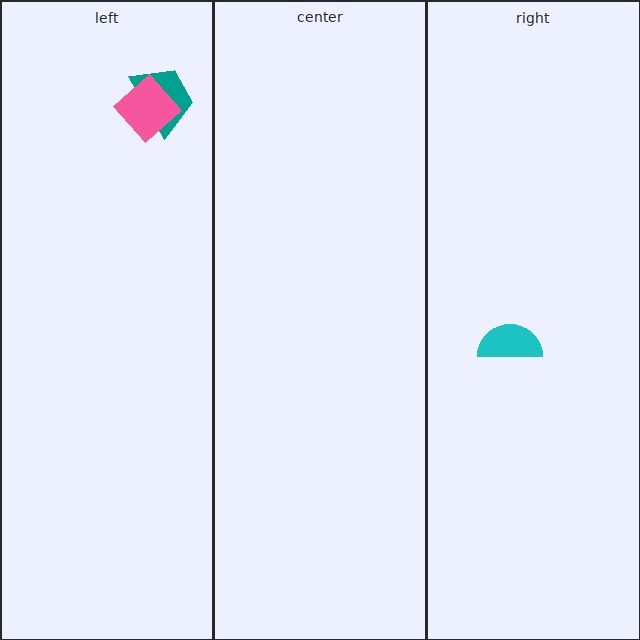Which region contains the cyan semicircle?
The right region.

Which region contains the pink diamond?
The left region.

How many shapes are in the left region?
2.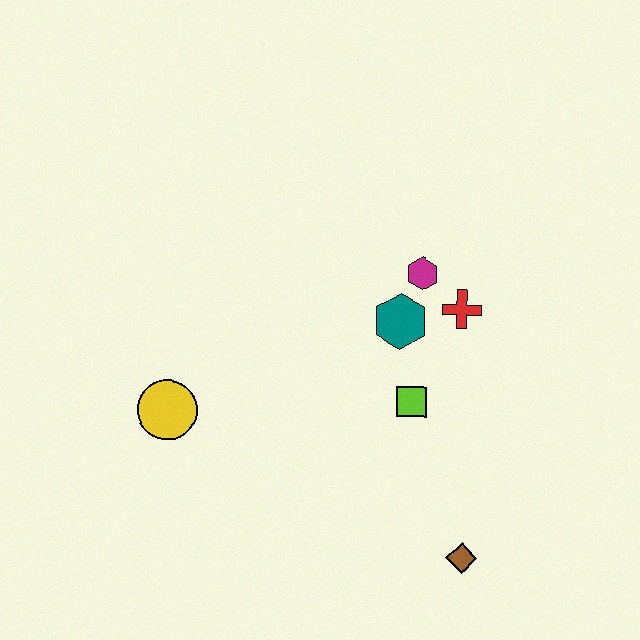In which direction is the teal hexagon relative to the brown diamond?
The teal hexagon is above the brown diamond.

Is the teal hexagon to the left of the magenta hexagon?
Yes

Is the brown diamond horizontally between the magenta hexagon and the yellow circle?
No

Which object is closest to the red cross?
The magenta hexagon is closest to the red cross.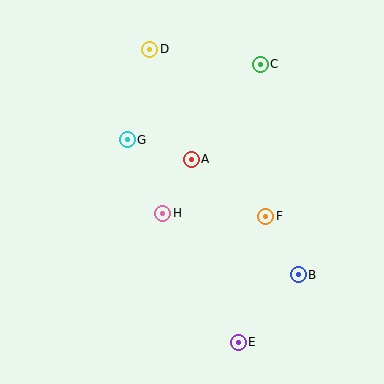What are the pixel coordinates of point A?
Point A is at (191, 159).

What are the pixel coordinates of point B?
Point B is at (298, 275).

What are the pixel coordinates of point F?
Point F is at (266, 216).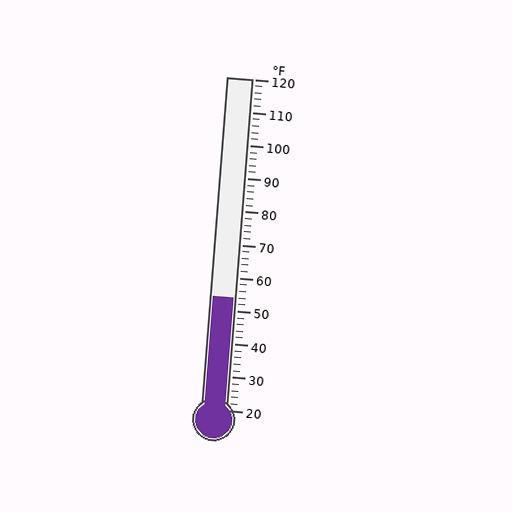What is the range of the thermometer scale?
The thermometer scale ranges from 20°F to 120°F.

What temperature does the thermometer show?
The thermometer shows approximately 54°F.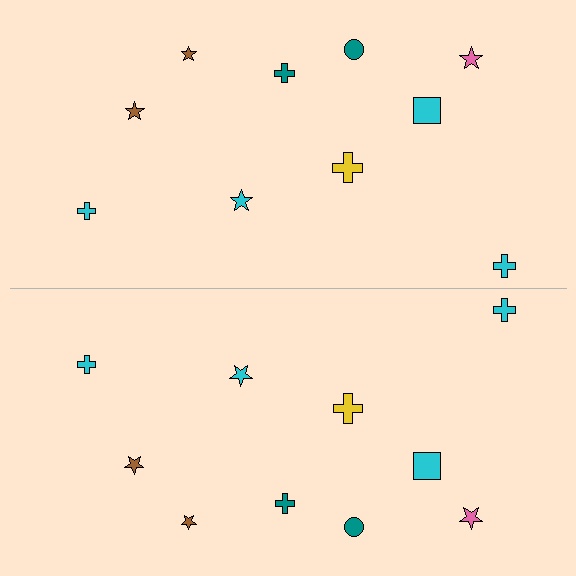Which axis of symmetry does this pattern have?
The pattern has a horizontal axis of symmetry running through the center of the image.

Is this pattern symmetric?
Yes, this pattern has bilateral (reflection) symmetry.